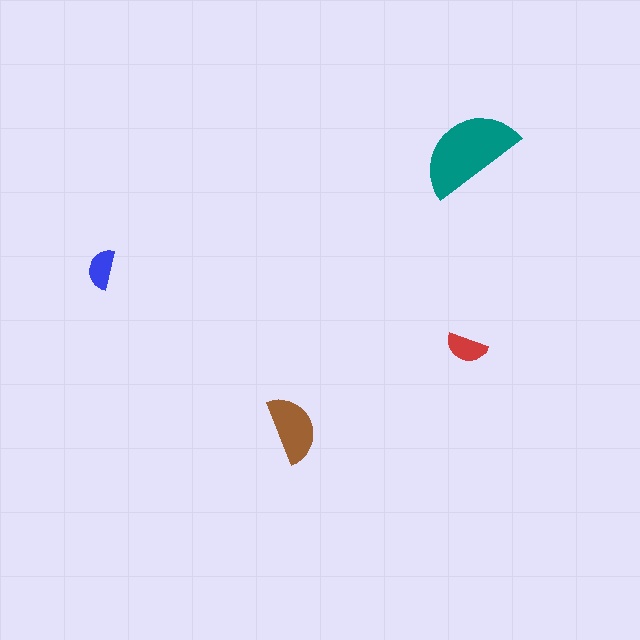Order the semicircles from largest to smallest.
the teal one, the brown one, the red one, the blue one.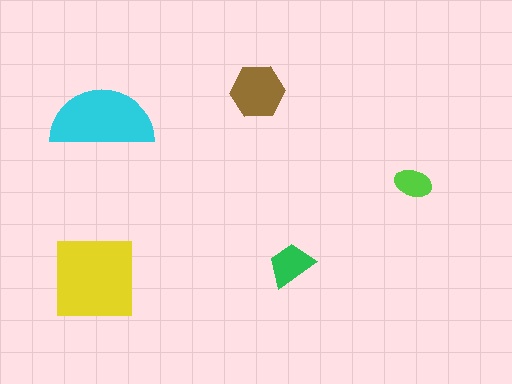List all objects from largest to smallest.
The yellow square, the cyan semicircle, the brown hexagon, the green trapezoid, the lime ellipse.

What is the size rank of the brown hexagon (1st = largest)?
3rd.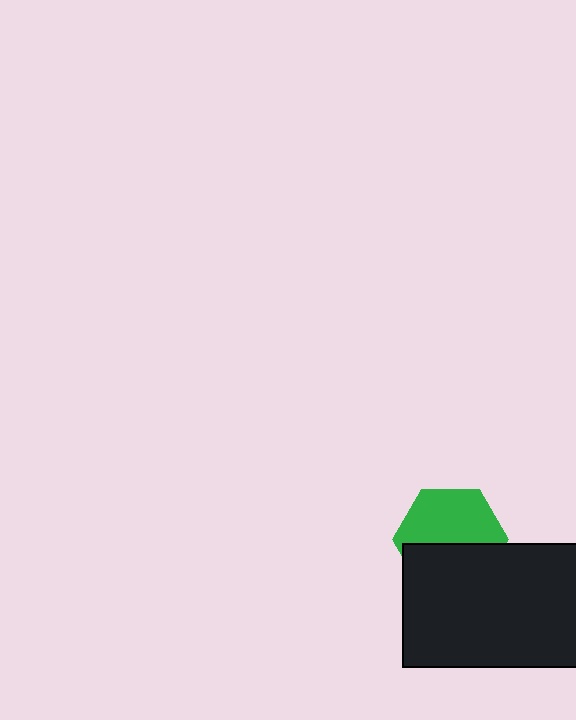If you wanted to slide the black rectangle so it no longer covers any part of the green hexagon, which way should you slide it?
Slide it down — that is the most direct way to separate the two shapes.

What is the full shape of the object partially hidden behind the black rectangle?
The partially hidden object is a green hexagon.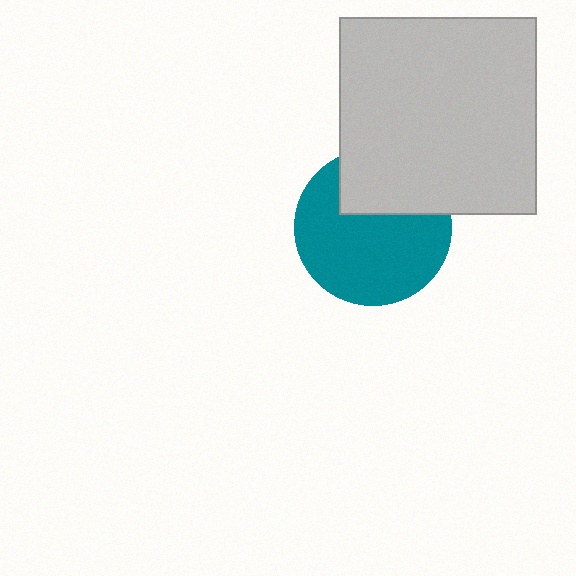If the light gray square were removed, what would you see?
You would see the complete teal circle.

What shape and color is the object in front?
The object in front is a light gray square.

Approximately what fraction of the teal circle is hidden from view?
Roughly 31% of the teal circle is hidden behind the light gray square.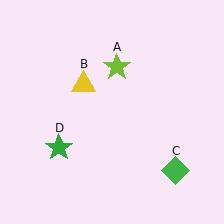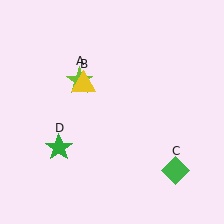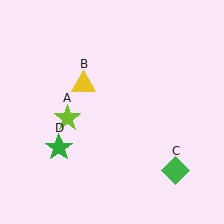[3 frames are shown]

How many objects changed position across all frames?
1 object changed position: lime star (object A).